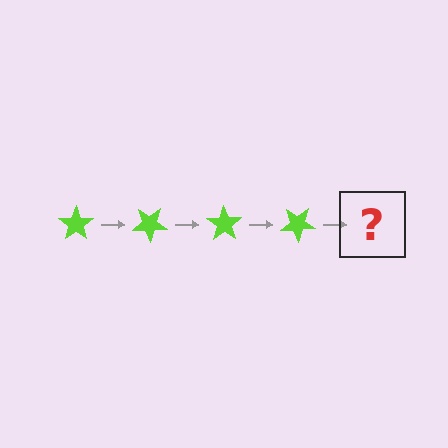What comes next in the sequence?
The next element should be a lime star rotated 140 degrees.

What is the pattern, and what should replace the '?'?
The pattern is that the star rotates 35 degrees each step. The '?' should be a lime star rotated 140 degrees.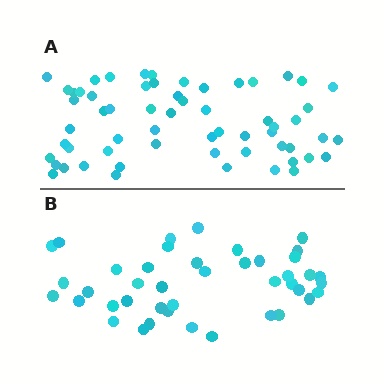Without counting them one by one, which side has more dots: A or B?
Region A (the top region) has more dots.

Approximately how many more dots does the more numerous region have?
Region A has approximately 20 more dots than region B.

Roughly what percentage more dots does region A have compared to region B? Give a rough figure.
About 45% more.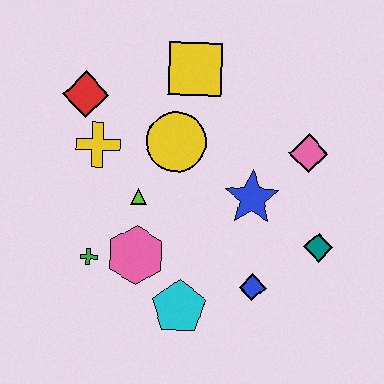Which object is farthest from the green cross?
The pink diamond is farthest from the green cross.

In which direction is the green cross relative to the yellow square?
The green cross is below the yellow square.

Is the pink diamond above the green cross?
Yes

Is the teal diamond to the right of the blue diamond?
Yes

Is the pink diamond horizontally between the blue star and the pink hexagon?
No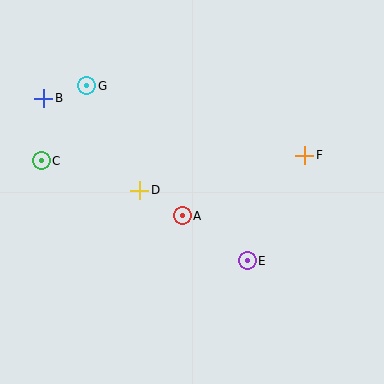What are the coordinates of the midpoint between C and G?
The midpoint between C and G is at (64, 123).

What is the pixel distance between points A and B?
The distance between A and B is 181 pixels.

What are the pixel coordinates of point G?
Point G is at (86, 86).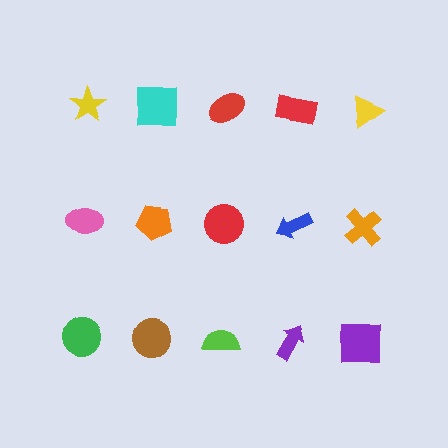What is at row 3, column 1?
A green circle.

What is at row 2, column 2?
An orange pentagon.